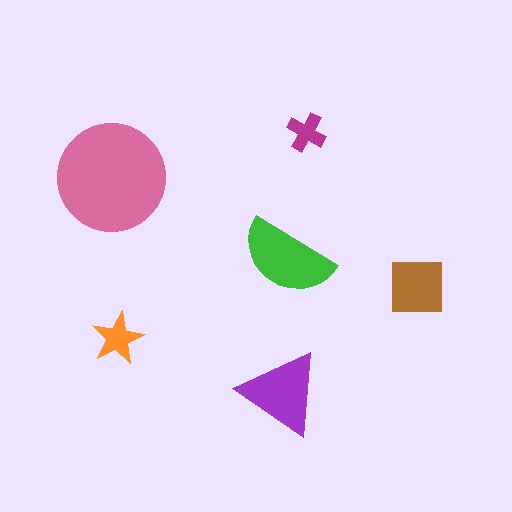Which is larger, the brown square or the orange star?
The brown square.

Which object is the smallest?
The magenta cross.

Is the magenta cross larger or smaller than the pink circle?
Smaller.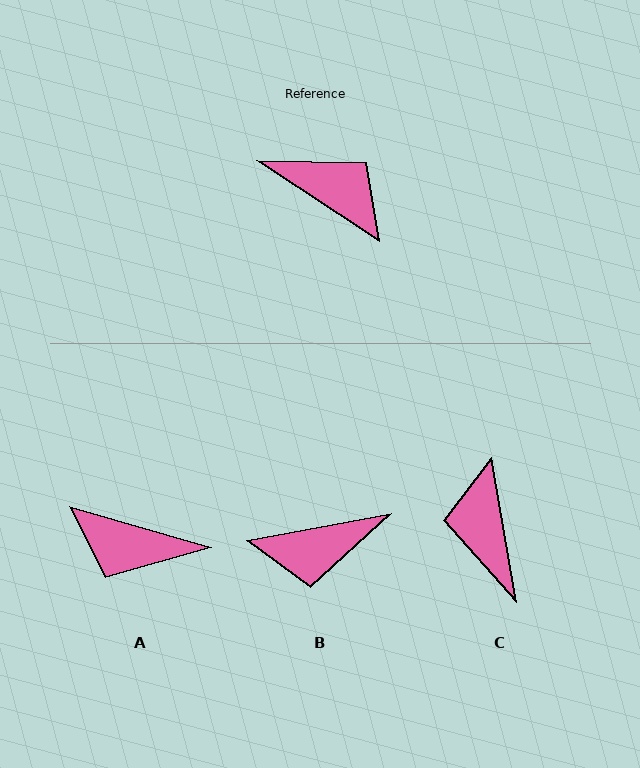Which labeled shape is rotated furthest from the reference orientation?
A, about 163 degrees away.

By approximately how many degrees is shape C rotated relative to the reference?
Approximately 133 degrees counter-clockwise.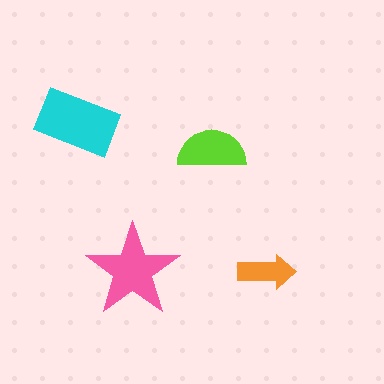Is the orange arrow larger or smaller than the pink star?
Smaller.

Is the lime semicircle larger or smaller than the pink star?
Smaller.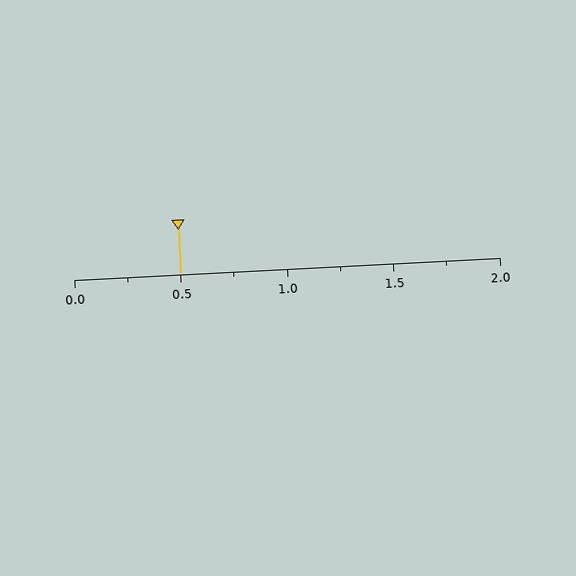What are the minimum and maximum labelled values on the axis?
The axis runs from 0.0 to 2.0.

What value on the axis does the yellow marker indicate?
The marker indicates approximately 0.5.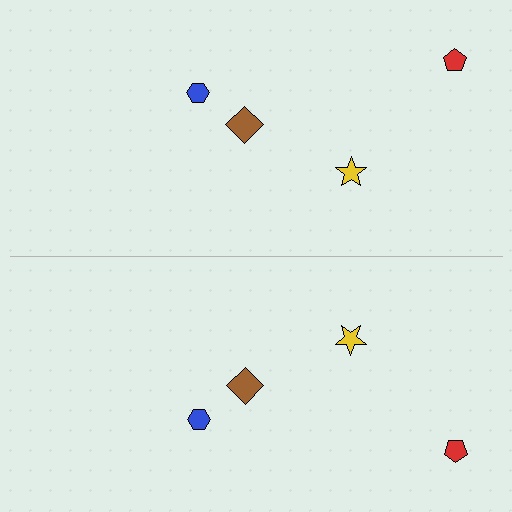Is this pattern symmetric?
Yes, this pattern has bilateral (reflection) symmetry.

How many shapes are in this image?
There are 8 shapes in this image.